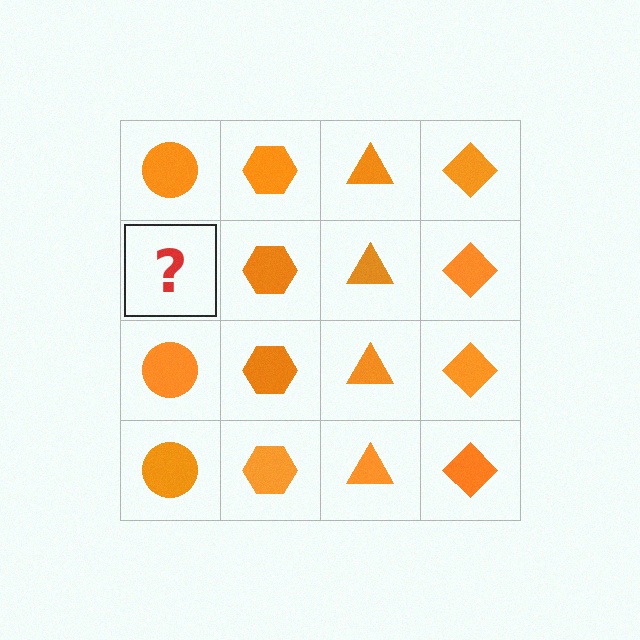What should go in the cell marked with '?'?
The missing cell should contain an orange circle.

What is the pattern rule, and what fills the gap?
The rule is that each column has a consistent shape. The gap should be filled with an orange circle.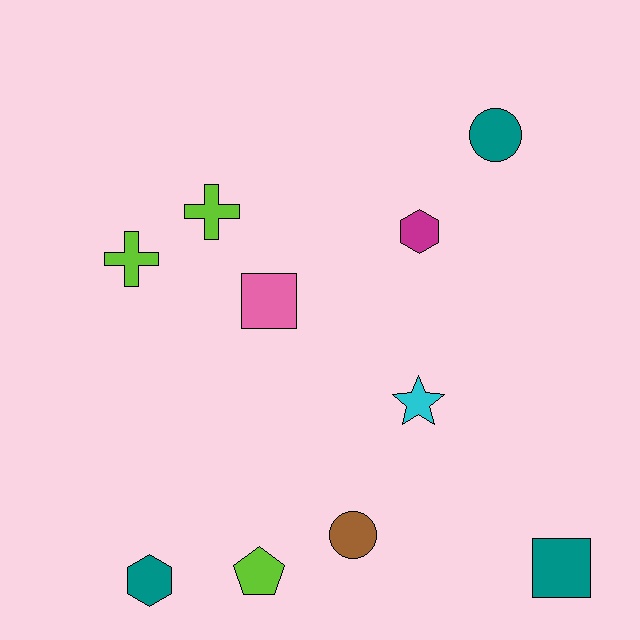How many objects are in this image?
There are 10 objects.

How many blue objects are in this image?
There are no blue objects.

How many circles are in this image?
There are 2 circles.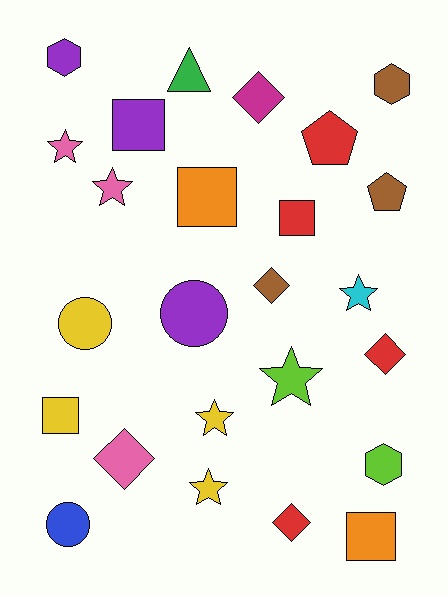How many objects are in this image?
There are 25 objects.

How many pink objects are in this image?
There are 3 pink objects.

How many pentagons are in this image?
There are 2 pentagons.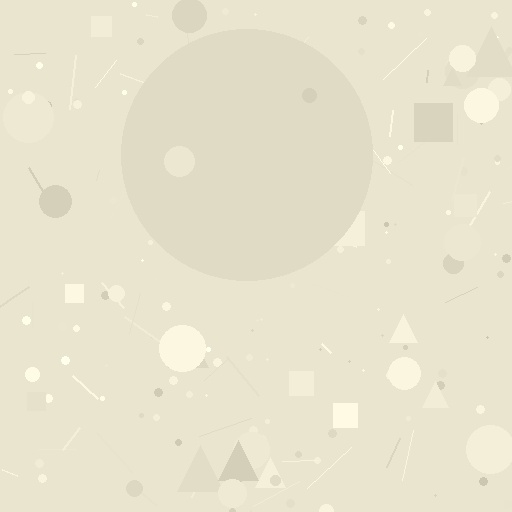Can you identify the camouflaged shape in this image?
The camouflaged shape is a circle.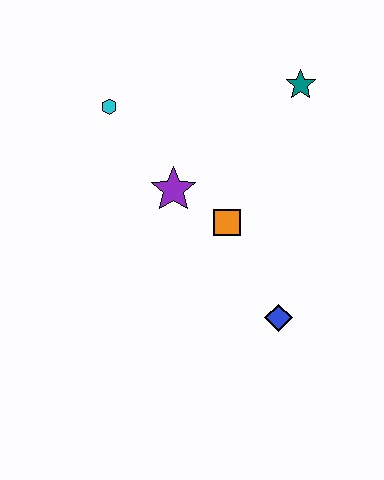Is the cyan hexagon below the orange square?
No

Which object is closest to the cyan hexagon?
The purple star is closest to the cyan hexagon.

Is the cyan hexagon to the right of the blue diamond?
No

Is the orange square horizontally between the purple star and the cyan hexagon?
No